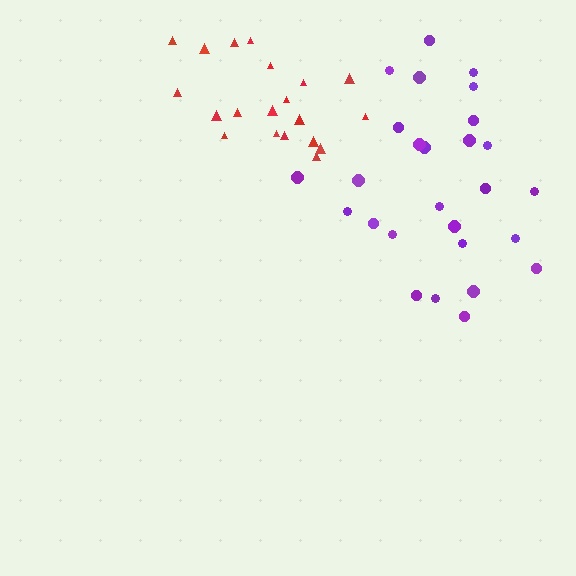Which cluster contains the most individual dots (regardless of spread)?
Purple (27).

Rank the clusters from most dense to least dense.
red, purple.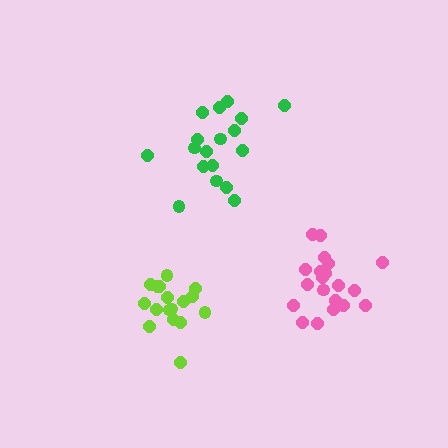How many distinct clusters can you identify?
There are 3 distinct clusters.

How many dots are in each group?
Group 1: 17 dots, Group 2: 18 dots, Group 3: 20 dots (55 total).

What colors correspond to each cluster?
The clusters are colored: lime, green, pink.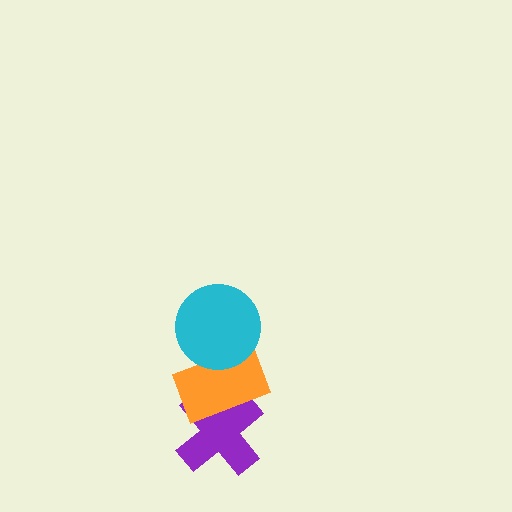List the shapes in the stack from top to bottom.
From top to bottom: the cyan circle, the orange rectangle, the purple cross.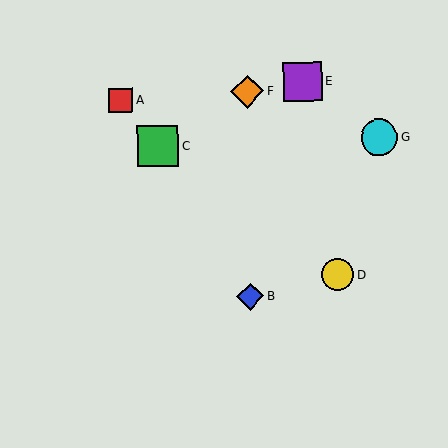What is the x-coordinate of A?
Object A is at x≈121.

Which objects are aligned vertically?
Objects B, F are aligned vertically.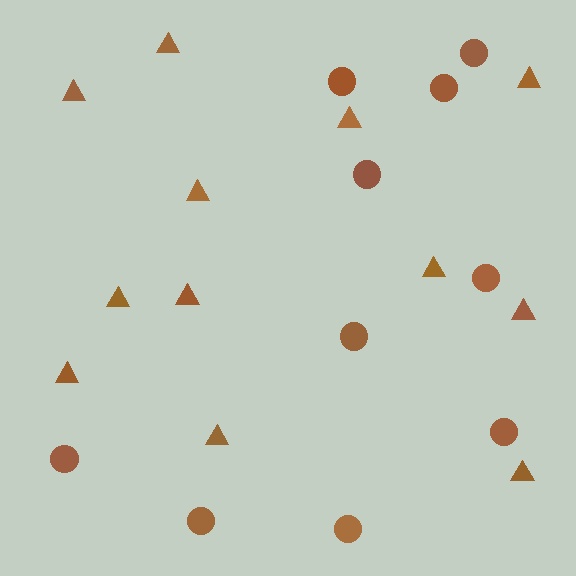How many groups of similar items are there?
There are 2 groups: one group of triangles (12) and one group of circles (10).